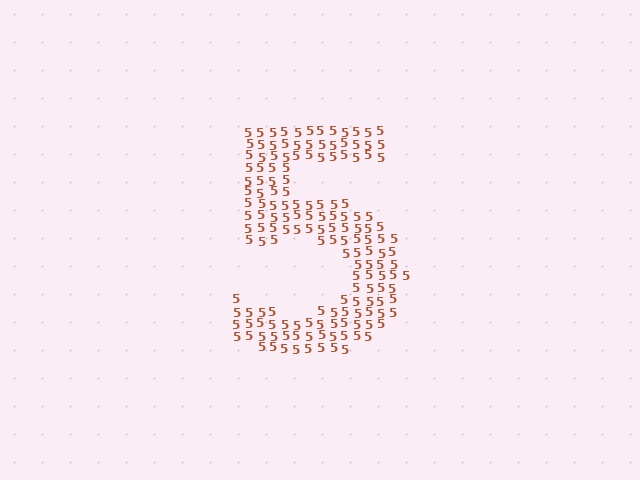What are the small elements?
The small elements are digit 5's.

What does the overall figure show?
The overall figure shows the digit 5.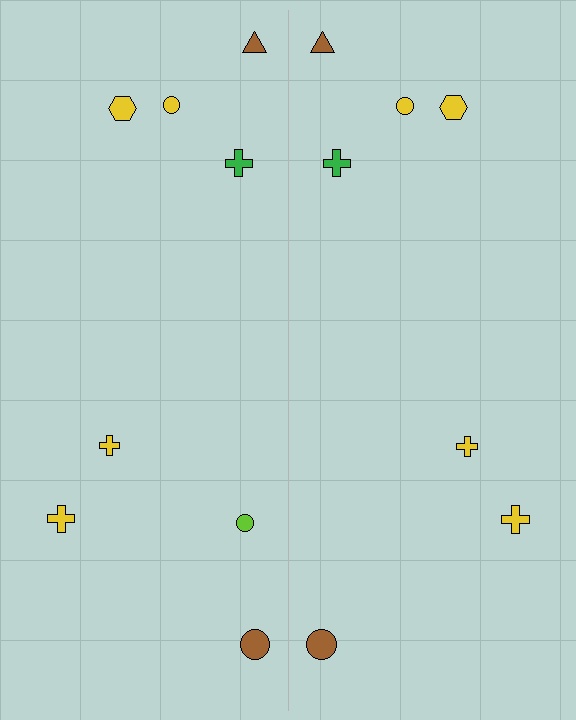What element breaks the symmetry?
A lime circle is missing from the right side.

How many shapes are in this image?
There are 15 shapes in this image.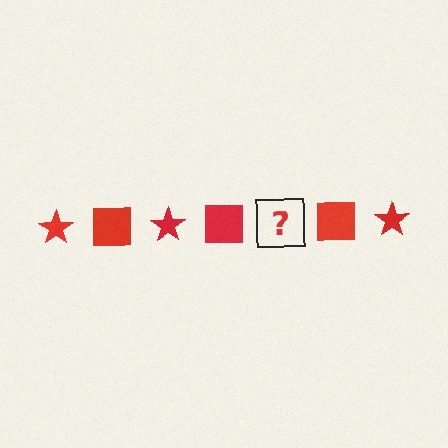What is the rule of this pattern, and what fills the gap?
The rule is that the pattern cycles through star, square shapes in red. The gap should be filled with a red star.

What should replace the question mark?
The question mark should be replaced with a red star.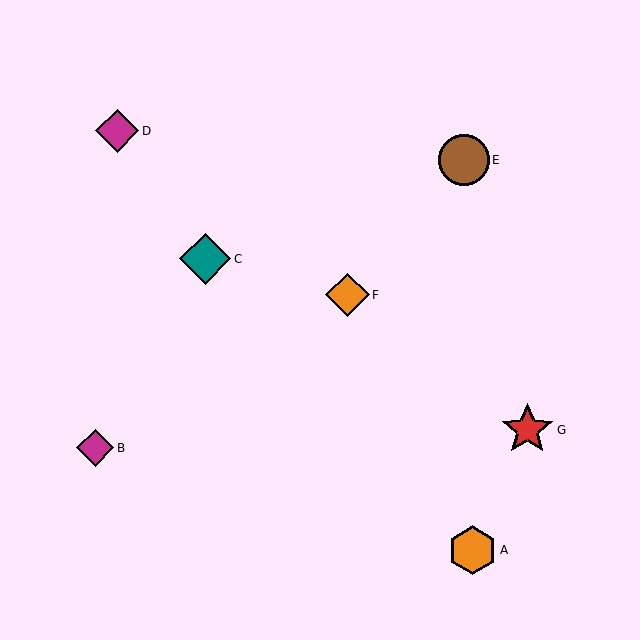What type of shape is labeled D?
Shape D is a magenta diamond.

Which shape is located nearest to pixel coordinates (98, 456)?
The magenta diamond (labeled B) at (95, 448) is nearest to that location.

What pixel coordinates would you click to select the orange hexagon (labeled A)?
Click at (473, 550) to select the orange hexagon A.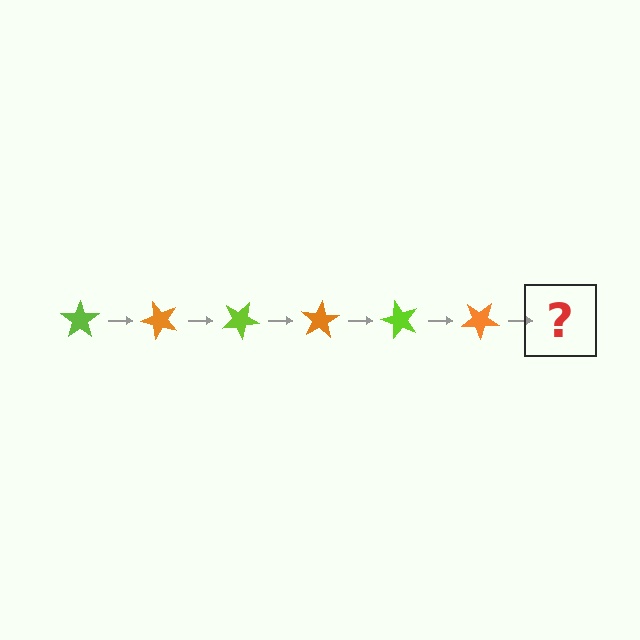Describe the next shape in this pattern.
It should be a lime star, rotated 300 degrees from the start.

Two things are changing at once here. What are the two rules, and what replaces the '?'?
The two rules are that it rotates 50 degrees each step and the color cycles through lime and orange. The '?' should be a lime star, rotated 300 degrees from the start.